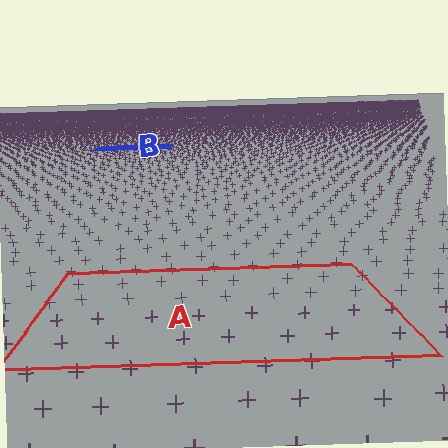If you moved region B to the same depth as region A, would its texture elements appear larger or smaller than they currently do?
They would appear larger. At a closer depth, the same texture elements are projected at a bigger on-screen size.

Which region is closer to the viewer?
Region A is closer. The texture elements there are larger and more spread out.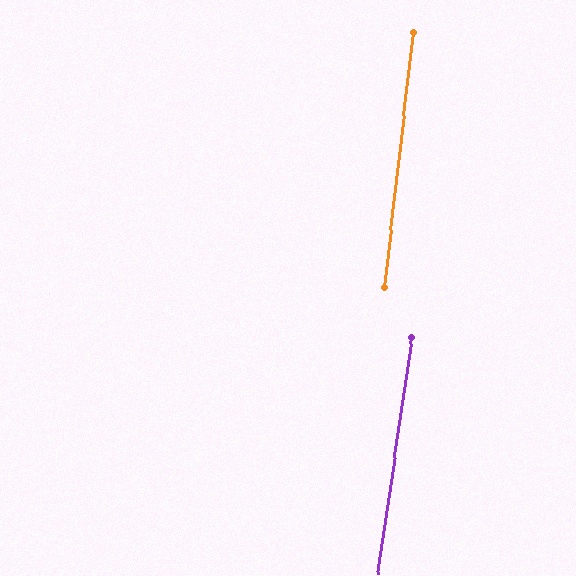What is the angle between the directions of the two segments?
Approximately 2 degrees.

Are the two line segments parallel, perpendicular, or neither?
Parallel — their directions differ by only 1.6°.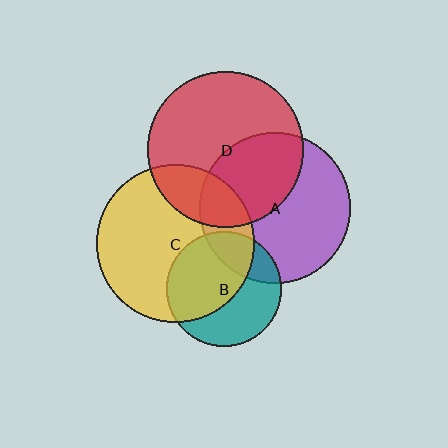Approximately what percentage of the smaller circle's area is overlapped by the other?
Approximately 55%.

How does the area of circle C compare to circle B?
Approximately 1.9 times.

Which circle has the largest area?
Circle C (yellow).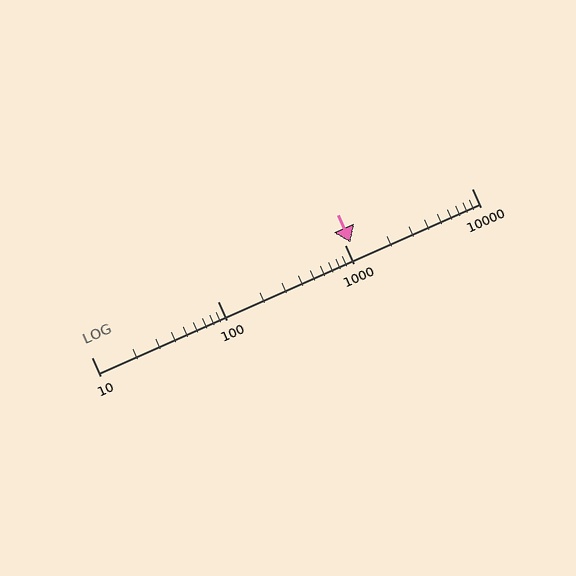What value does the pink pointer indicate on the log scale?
The pointer indicates approximately 1100.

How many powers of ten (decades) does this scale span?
The scale spans 3 decades, from 10 to 10000.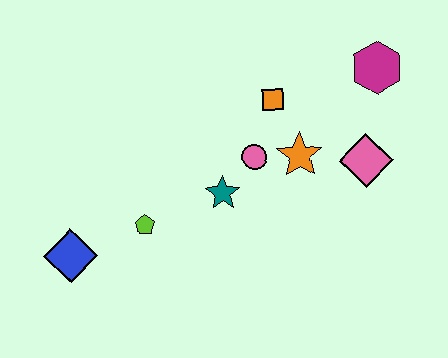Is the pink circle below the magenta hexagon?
Yes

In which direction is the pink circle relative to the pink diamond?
The pink circle is to the left of the pink diamond.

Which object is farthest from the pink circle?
The blue diamond is farthest from the pink circle.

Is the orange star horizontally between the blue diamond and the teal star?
No